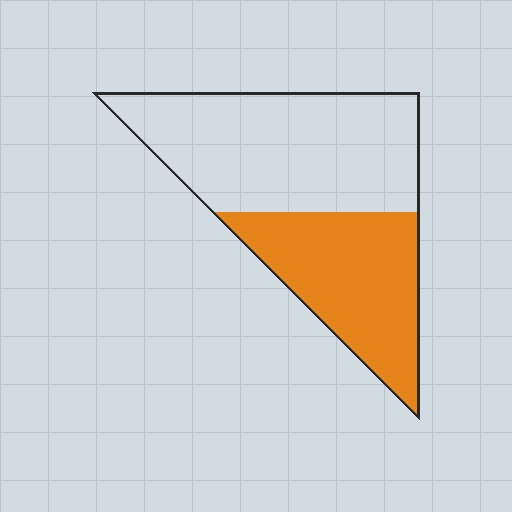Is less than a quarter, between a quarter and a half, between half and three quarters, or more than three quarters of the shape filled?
Between a quarter and a half.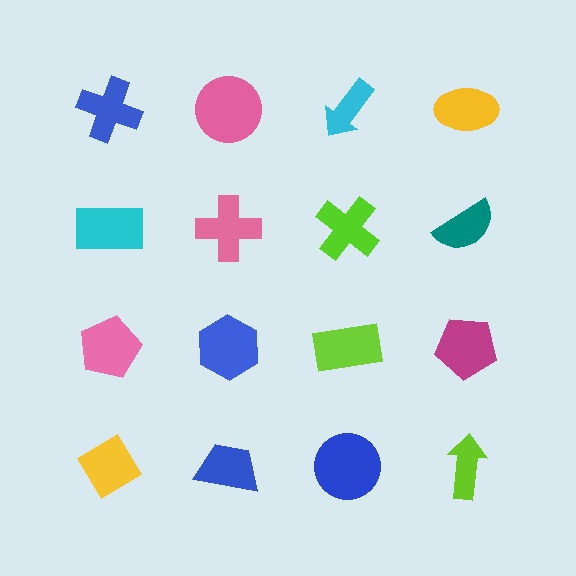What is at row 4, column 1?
A yellow diamond.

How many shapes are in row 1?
4 shapes.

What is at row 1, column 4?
A yellow ellipse.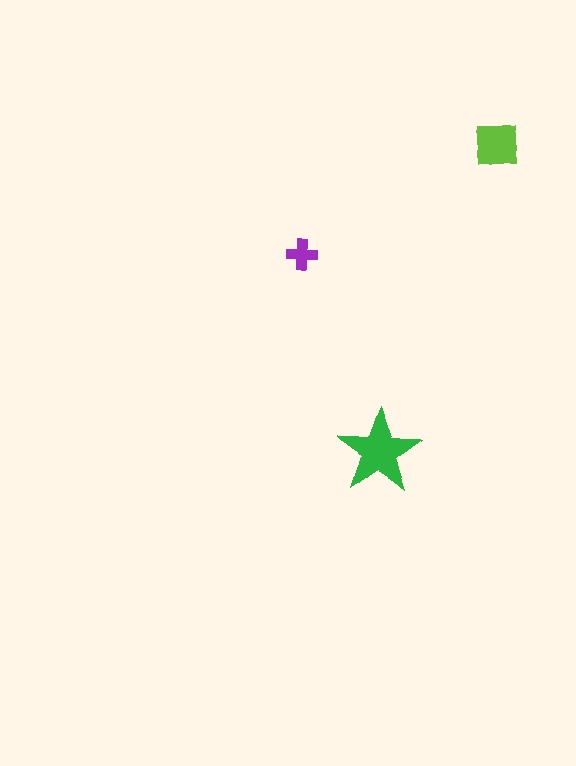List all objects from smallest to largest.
The purple cross, the lime square, the green star.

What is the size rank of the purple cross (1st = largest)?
3rd.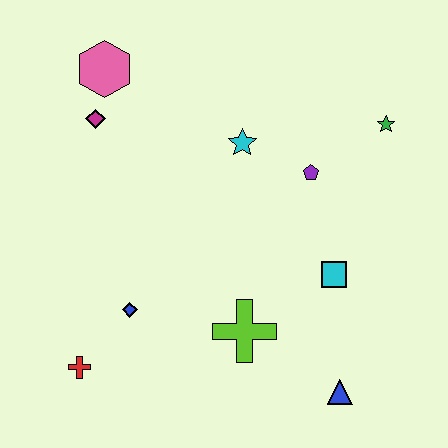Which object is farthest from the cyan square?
The pink hexagon is farthest from the cyan square.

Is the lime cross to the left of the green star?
Yes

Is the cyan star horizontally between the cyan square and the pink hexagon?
Yes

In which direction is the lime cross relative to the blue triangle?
The lime cross is to the left of the blue triangle.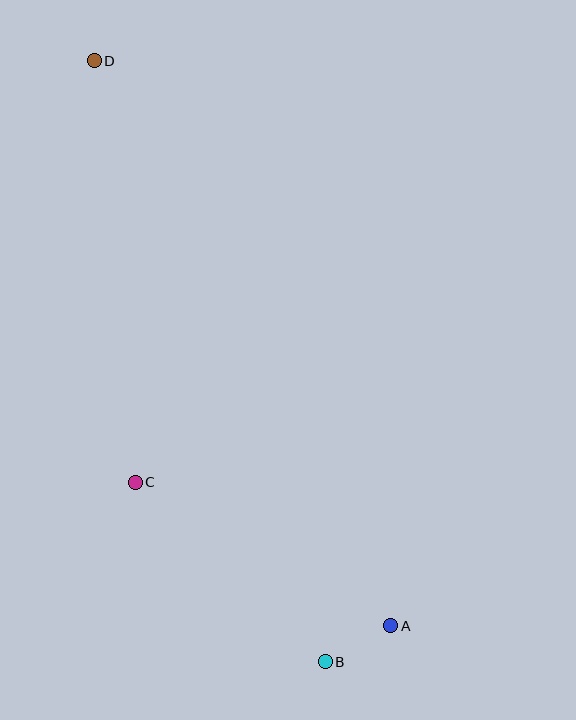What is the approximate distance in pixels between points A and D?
The distance between A and D is approximately 638 pixels.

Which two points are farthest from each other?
Points B and D are farthest from each other.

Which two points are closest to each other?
Points A and B are closest to each other.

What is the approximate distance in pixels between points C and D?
The distance between C and D is approximately 423 pixels.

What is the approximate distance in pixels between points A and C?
The distance between A and C is approximately 293 pixels.